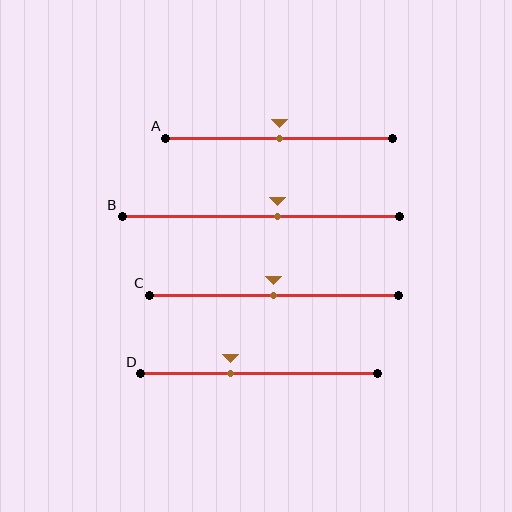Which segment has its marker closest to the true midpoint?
Segment A has its marker closest to the true midpoint.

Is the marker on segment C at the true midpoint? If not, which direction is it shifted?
Yes, the marker on segment C is at the true midpoint.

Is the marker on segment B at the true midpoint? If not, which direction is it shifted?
No, the marker on segment B is shifted to the right by about 6% of the segment length.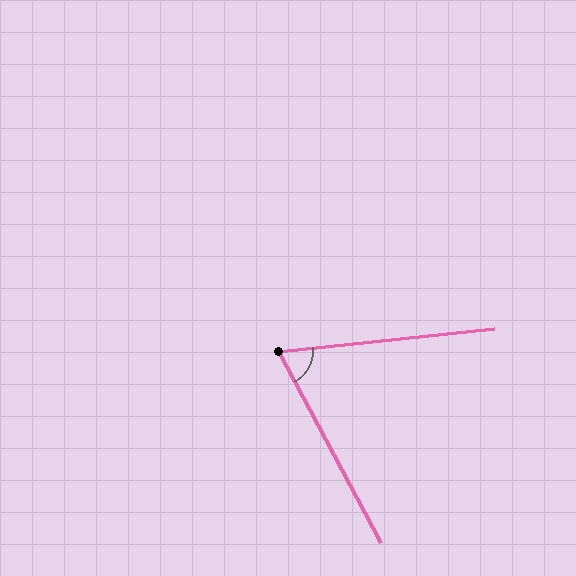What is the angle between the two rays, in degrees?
Approximately 68 degrees.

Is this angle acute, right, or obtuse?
It is acute.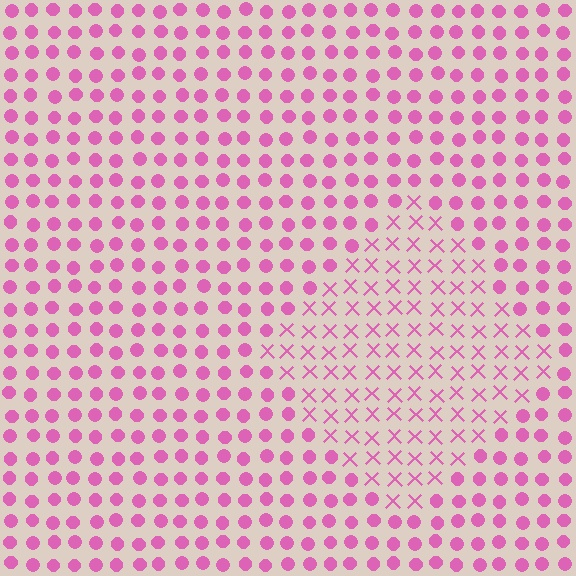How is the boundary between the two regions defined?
The boundary is defined by a change in element shape: X marks inside vs. circles outside. All elements share the same color and spacing.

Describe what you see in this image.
The image is filled with small pink elements arranged in a uniform grid. A diamond-shaped region contains X marks, while the surrounding area contains circles. The boundary is defined purely by the change in element shape.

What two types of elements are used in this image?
The image uses X marks inside the diamond region and circles outside it.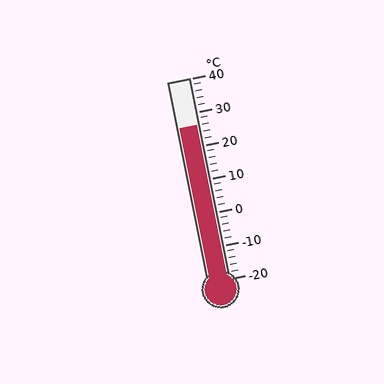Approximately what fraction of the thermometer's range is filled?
The thermometer is filled to approximately 75% of its range.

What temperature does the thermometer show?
The thermometer shows approximately 26°C.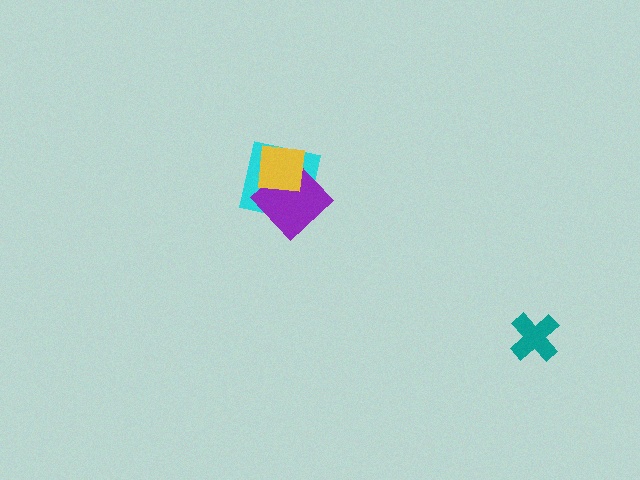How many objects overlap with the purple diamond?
2 objects overlap with the purple diamond.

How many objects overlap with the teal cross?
0 objects overlap with the teal cross.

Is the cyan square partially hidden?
Yes, it is partially covered by another shape.